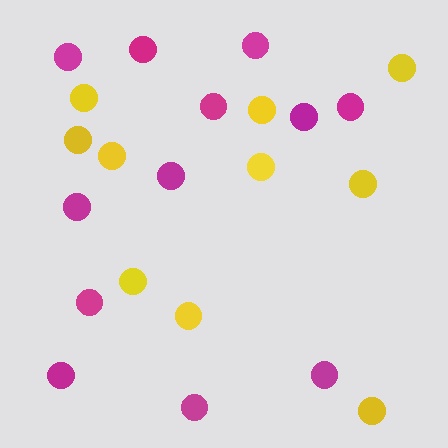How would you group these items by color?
There are 2 groups: one group of magenta circles (12) and one group of yellow circles (10).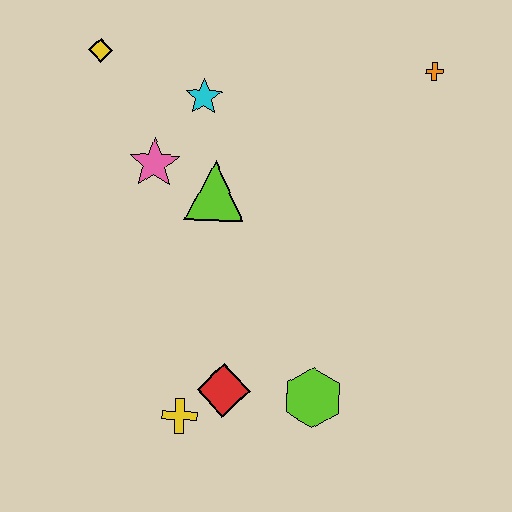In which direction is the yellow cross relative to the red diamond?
The yellow cross is to the left of the red diamond.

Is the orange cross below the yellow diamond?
Yes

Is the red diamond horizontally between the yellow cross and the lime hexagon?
Yes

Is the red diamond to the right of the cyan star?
Yes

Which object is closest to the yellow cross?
The red diamond is closest to the yellow cross.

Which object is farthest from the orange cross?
The yellow cross is farthest from the orange cross.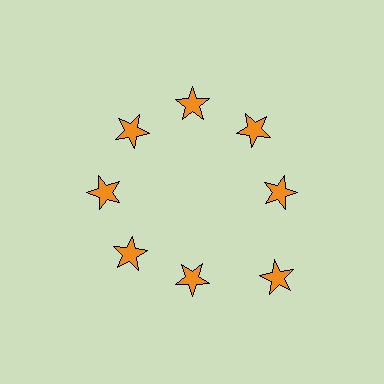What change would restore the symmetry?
The symmetry would be restored by moving it inward, back onto the ring so that all 8 stars sit at equal angles and equal distance from the center.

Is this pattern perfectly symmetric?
No. The 8 orange stars are arranged in a ring, but one element near the 4 o'clock position is pushed outward from the center, breaking the 8-fold rotational symmetry.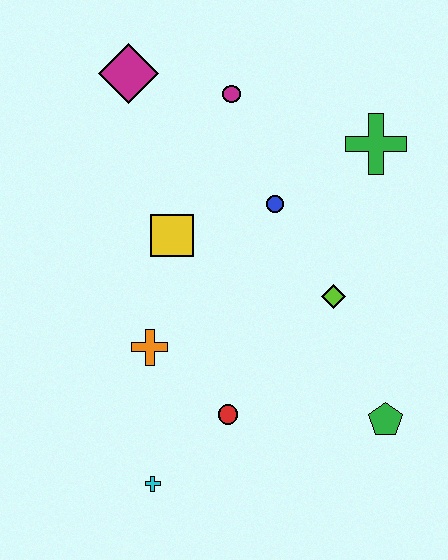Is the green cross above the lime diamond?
Yes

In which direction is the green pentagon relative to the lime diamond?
The green pentagon is below the lime diamond.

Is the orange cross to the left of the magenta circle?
Yes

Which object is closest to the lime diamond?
The blue circle is closest to the lime diamond.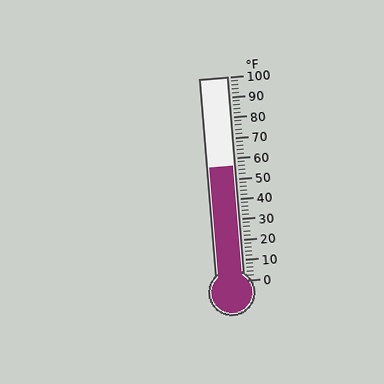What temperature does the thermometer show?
The thermometer shows approximately 56°F.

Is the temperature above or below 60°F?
The temperature is below 60°F.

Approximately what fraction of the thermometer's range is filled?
The thermometer is filled to approximately 55% of its range.